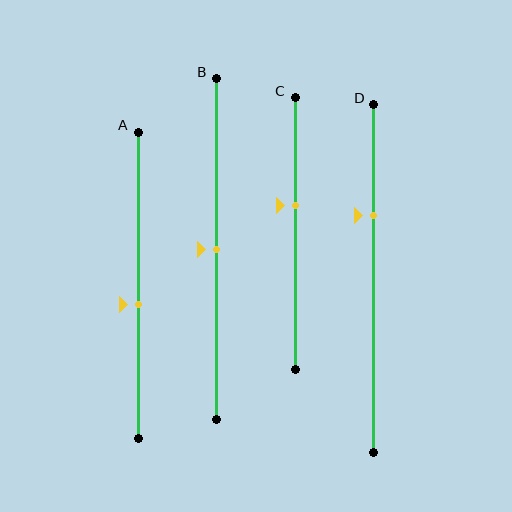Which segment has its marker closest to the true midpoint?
Segment B has its marker closest to the true midpoint.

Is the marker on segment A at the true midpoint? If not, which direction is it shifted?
No, the marker on segment A is shifted downward by about 6% of the segment length.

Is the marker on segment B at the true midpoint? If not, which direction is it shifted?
Yes, the marker on segment B is at the true midpoint.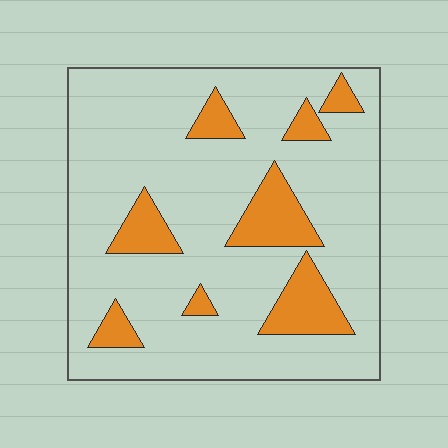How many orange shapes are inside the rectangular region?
8.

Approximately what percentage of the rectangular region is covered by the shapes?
Approximately 20%.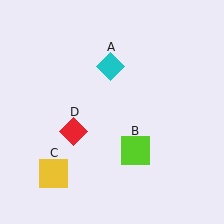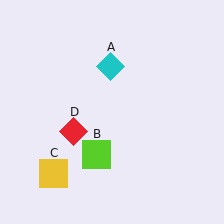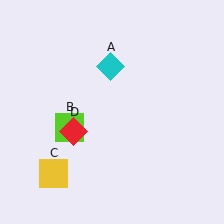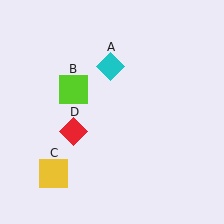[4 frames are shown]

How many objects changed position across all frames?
1 object changed position: lime square (object B).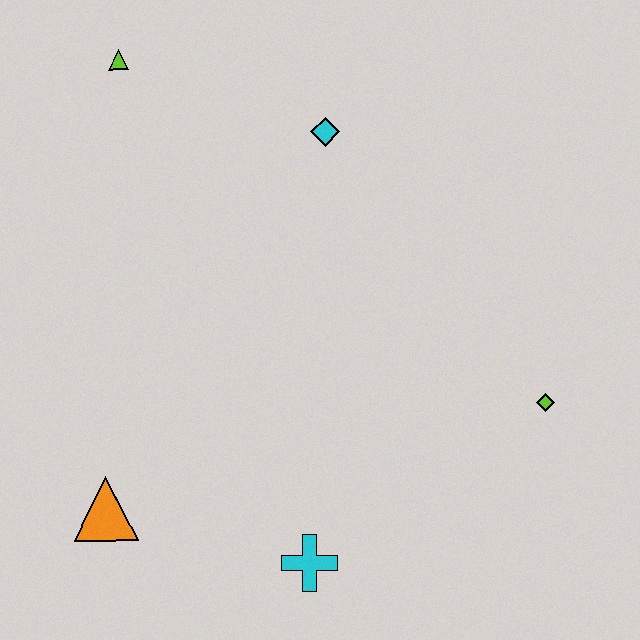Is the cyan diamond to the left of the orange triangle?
No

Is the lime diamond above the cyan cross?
Yes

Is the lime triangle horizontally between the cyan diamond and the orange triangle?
Yes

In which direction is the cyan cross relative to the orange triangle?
The cyan cross is to the right of the orange triangle.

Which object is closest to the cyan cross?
The orange triangle is closest to the cyan cross.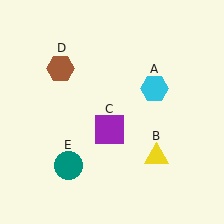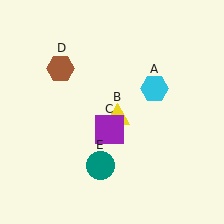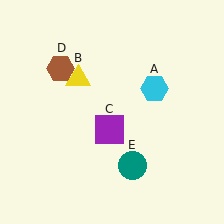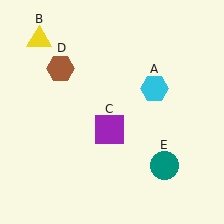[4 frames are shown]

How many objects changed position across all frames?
2 objects changed position: yellow triangle (object B), teal circle (object E).